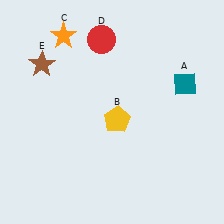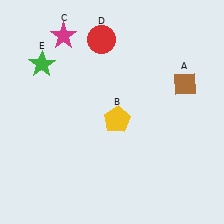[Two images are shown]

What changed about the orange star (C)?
In Image 1, C is orange. In Image 2, it changed to magenta.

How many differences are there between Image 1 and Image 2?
There are 3 differences between the two images.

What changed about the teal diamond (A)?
In Image 1, A is teal. In Image 2, it changed to brown.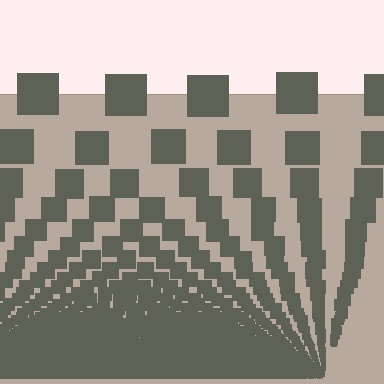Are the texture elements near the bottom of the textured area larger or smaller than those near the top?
Smaller. The gradient is inverted — elements near the bottom are smaller and denser.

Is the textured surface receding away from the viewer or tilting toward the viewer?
The surface appears to tilt toward the viewer. Texture elements get larger and sparser toward the top.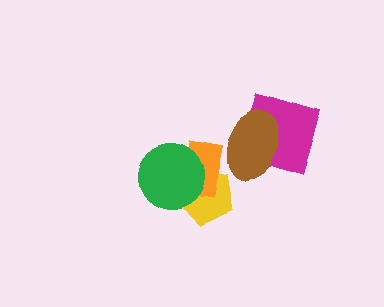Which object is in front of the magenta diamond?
The brown ellipse is in front of the magenta diamond.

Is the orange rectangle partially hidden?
Yes, it is partially covered by another shape.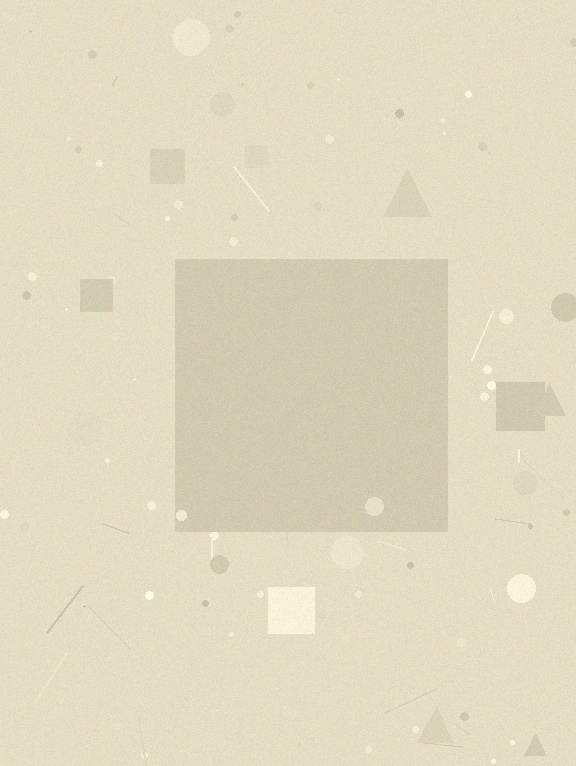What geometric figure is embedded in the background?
A square is embedded in the background.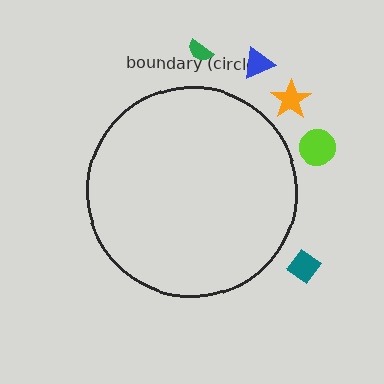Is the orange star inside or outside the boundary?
Outside.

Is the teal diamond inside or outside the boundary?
Outside.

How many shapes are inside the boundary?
0 inside, 5 outside.